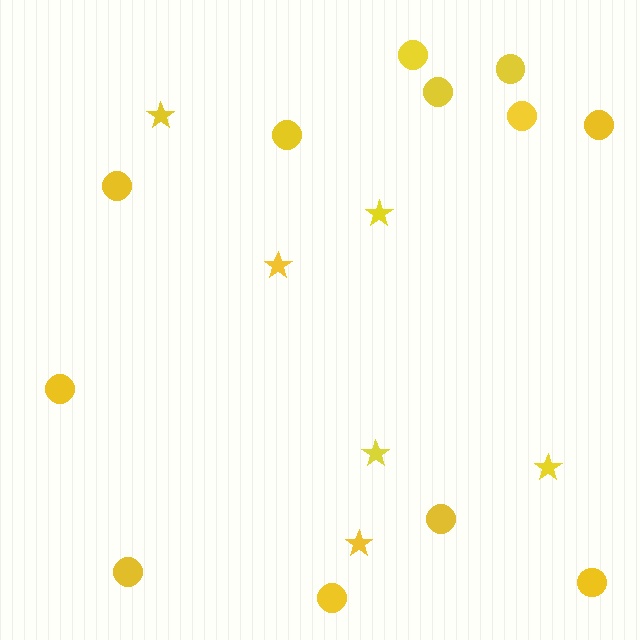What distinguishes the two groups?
There are 2 groups: one group of circles (12) and one group of stars (6).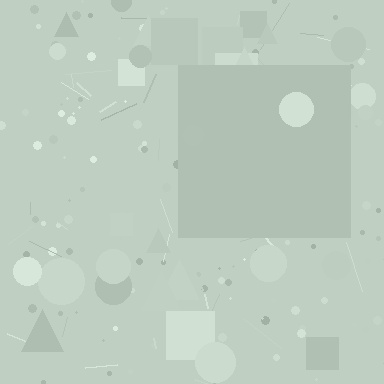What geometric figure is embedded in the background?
A square is embedded in the background.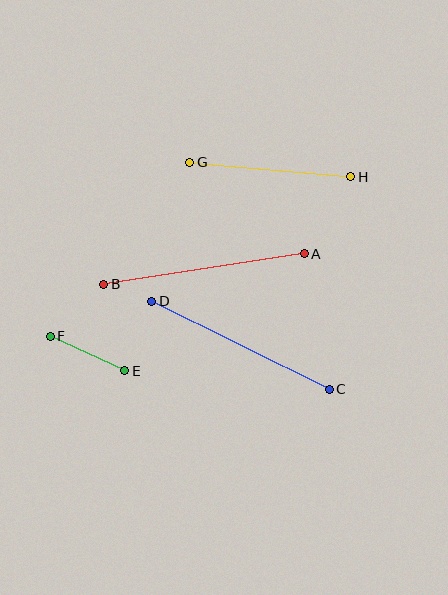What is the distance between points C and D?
The distance is approximately 198 pixels.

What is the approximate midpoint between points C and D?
The midpoint is at approximately (241, 345) pixels.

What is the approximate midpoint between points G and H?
The midpoint is at approximately (270, 169) pixels.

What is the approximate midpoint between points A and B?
The midpoint is at approximately (204, 269) pixels.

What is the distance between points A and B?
The distance is approximately 203 pixels.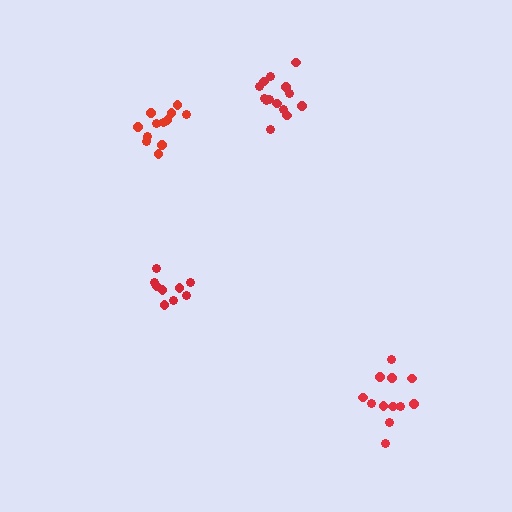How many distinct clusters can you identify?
There are 4 distinct clusters.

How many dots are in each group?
Group 1: 9 dots, Group 2: 12 dots, Group 3: 14 dots, Group 4: 12 dots (47 total).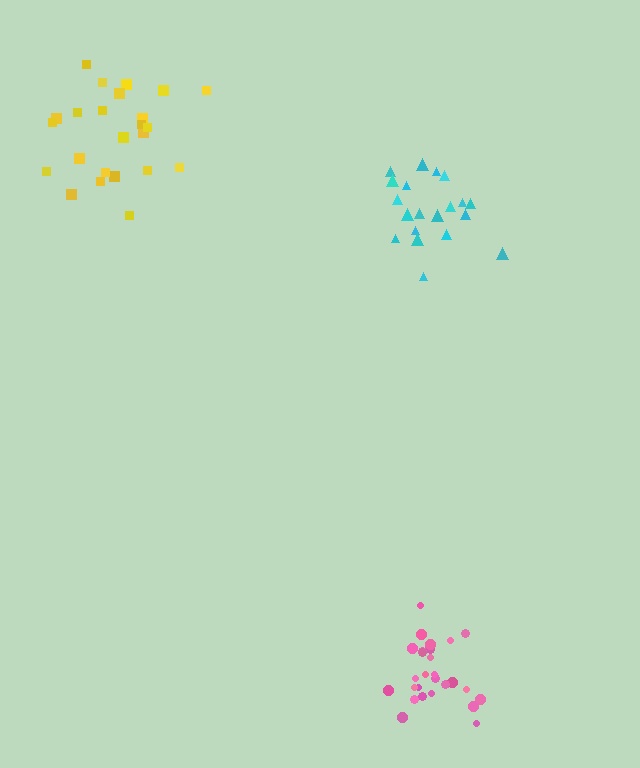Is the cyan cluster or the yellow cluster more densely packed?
Cyan.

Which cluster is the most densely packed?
Pink.